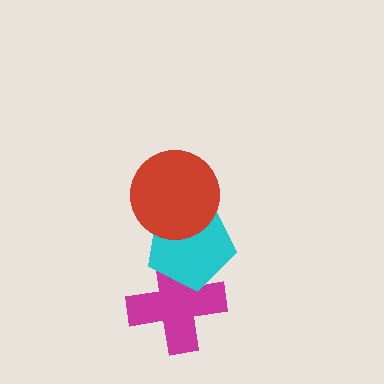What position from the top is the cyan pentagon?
The cyan pentagon is 2nd from the top.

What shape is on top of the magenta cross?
The cyan pentagon is on top of the magenta cross.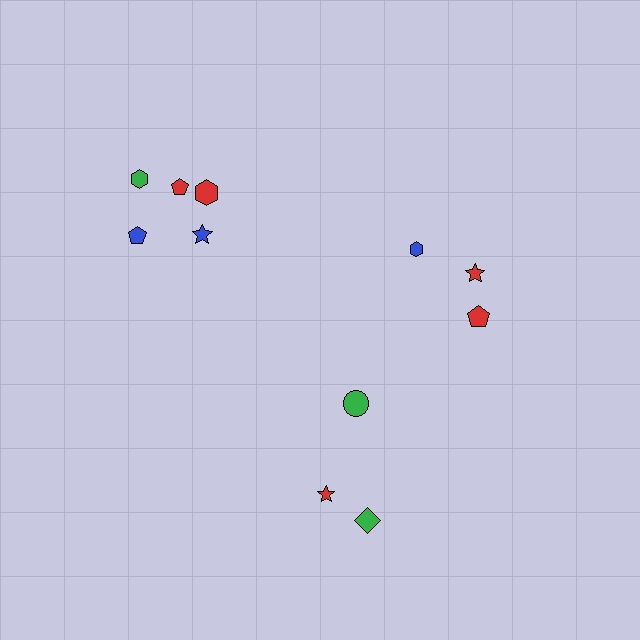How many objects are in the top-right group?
There are 3 objects.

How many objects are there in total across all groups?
There are 11 objects.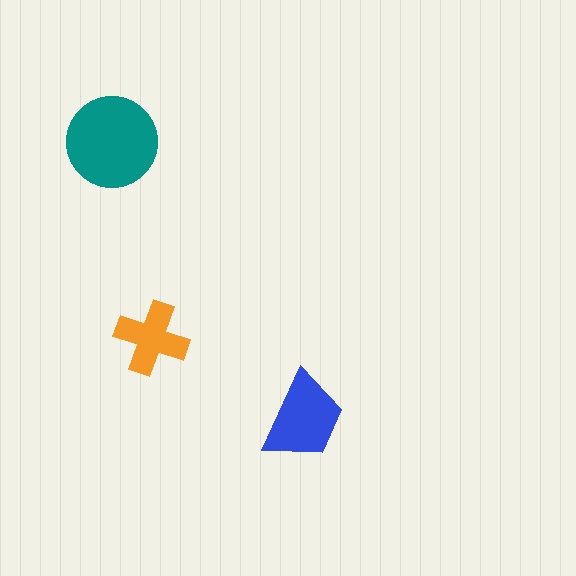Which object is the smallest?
The orange cross.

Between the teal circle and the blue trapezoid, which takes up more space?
The teal circle.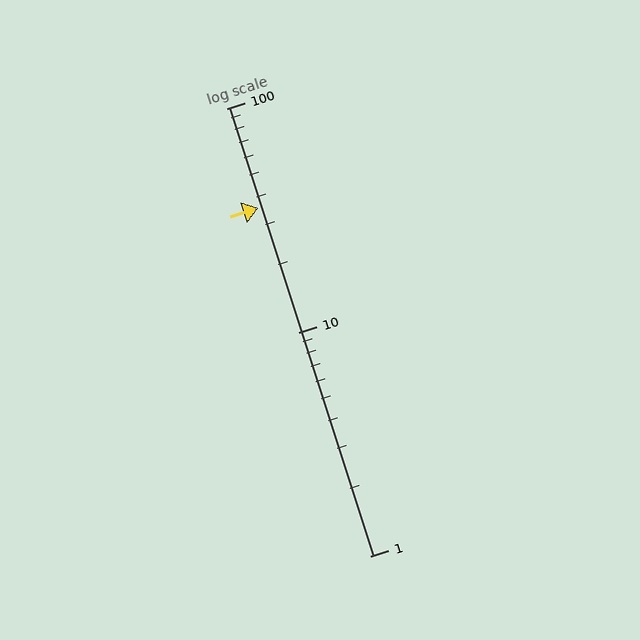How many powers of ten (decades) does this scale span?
The scale spans 2 decades, from 1 to 100.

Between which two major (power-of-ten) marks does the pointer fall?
The pointer is between 10 and 100.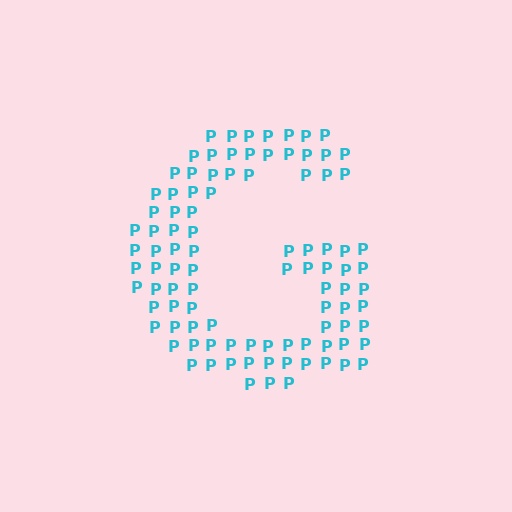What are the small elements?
The small elements are letter P's.